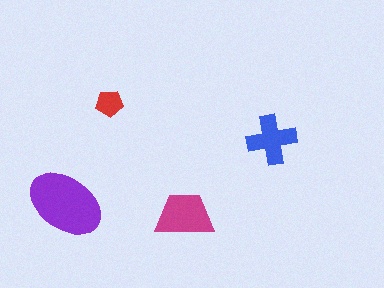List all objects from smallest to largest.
The red pentagon, the blue cross, the magenta trapezoid, the purple ellipse.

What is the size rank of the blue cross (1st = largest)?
3rd.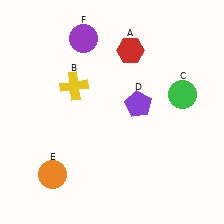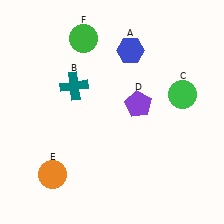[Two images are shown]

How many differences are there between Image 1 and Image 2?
There are 3 differences between the two images.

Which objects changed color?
A changed from red to blue. B changed from yellow to teal. F changed from purple to green.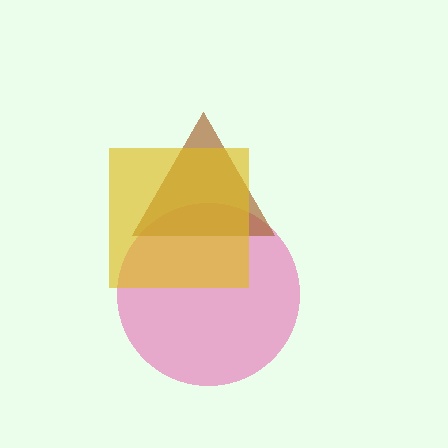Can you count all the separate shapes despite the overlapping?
Yes, there are 3 separate shapes.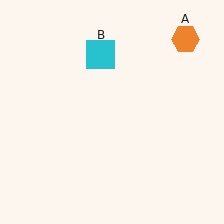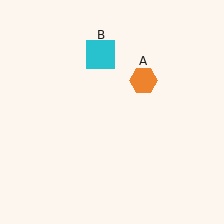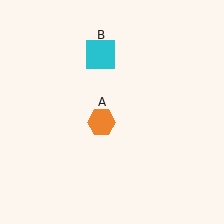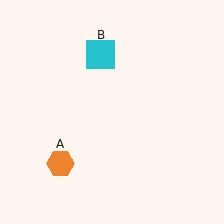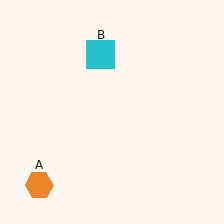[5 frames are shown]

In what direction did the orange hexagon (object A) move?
The orange hexagon (object A) moved down and to the left.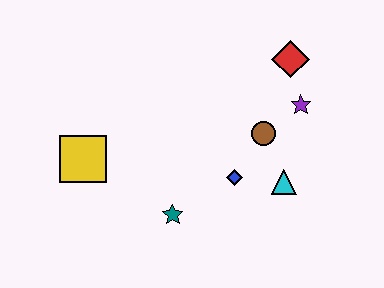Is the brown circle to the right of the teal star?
Yes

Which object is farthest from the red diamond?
The yellow square is farthest from the red diamond.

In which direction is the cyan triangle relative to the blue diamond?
The cyan triangle is to the right of the blue diamond.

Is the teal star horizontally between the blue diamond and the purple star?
No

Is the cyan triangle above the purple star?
No